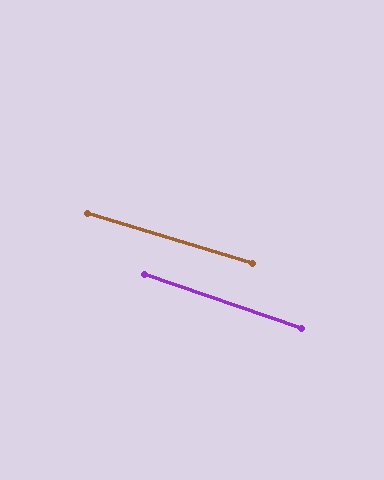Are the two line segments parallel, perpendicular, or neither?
Parallel — their directions differ by only 1.9°.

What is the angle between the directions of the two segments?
Approximately 2 degrees.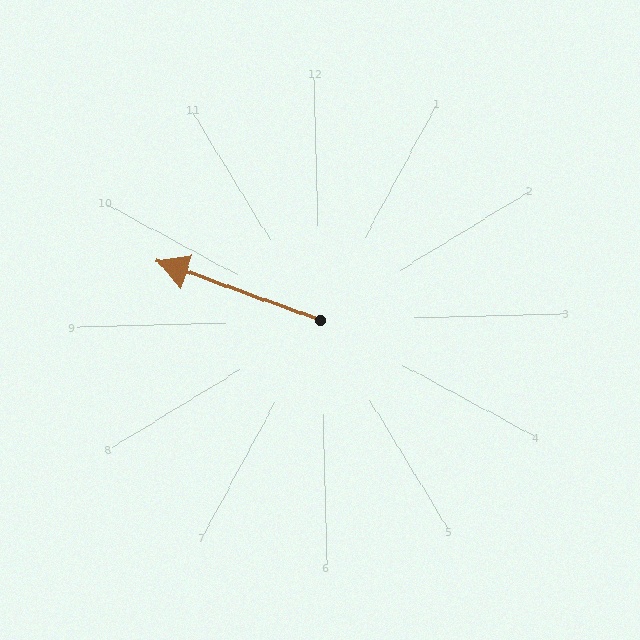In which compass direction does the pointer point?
West.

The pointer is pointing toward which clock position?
Roughly 10 o'clock.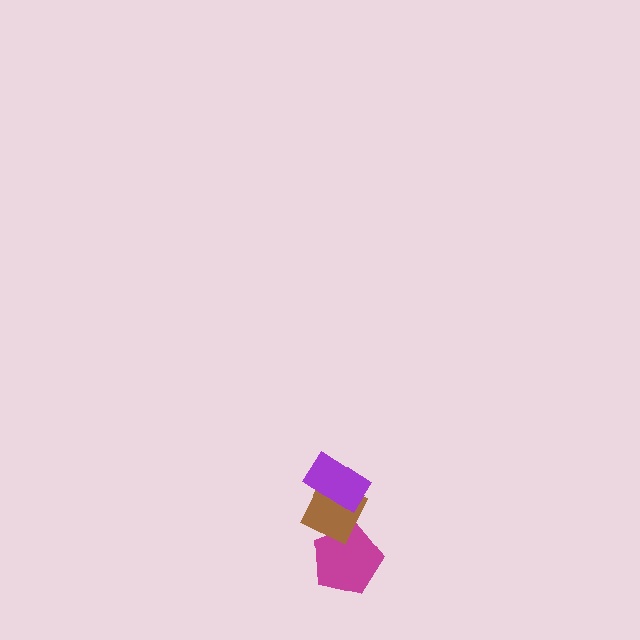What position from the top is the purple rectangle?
The purple rectangle is 1st from the top.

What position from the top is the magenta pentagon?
The magenta pentagon is 3rd from the top.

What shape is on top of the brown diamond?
The purple rectangle is on top of the brown diamond.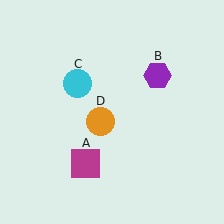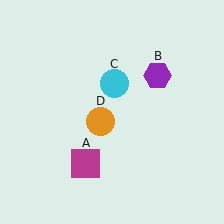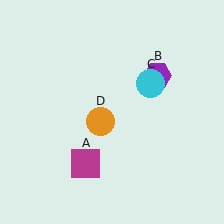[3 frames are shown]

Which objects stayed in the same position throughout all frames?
Magenta square (object A) and purple hexagon (object B) and orange circle (object D) remained stationary.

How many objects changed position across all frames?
1 object changed position: cyan circle (object C).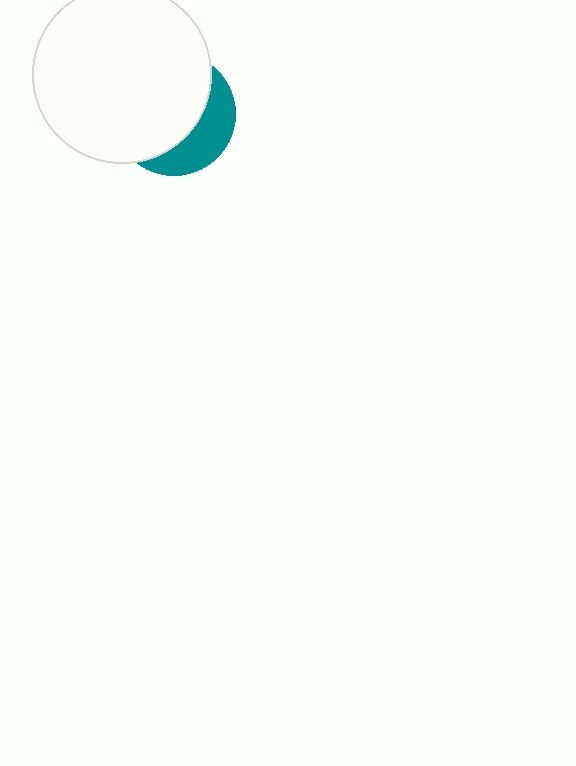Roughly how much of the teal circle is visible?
A small part of it is visible (roughly 33%).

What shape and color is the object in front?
The object in front is a white circle.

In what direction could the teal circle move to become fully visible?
The teal circle could move toward the lower-right. That would shift it out from behind the white circle entirely.